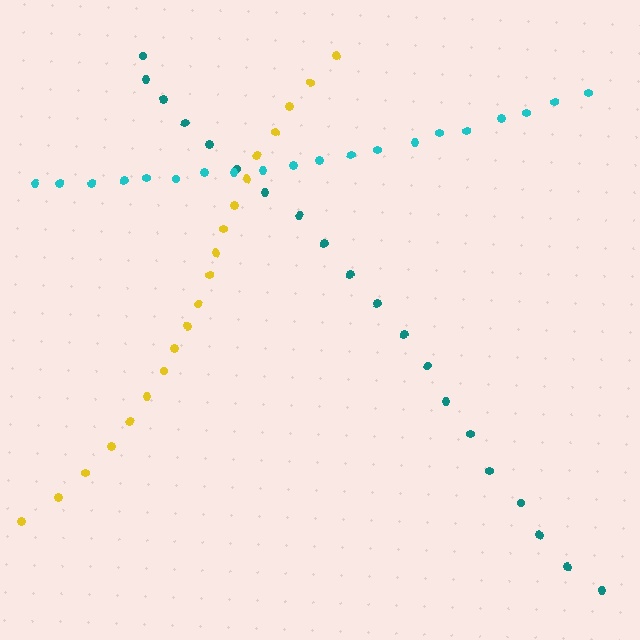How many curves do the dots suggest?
There are 3 distinct paths.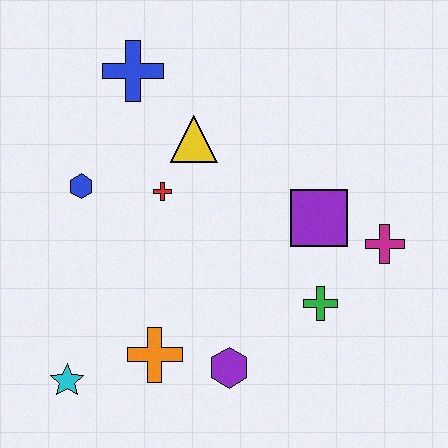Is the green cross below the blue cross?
Yes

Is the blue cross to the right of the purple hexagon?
No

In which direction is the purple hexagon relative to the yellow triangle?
The purple hexagon is below the yellow triangle.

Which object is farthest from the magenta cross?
The cyan star is farthest from the magenta cross.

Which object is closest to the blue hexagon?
The red cross is closest to the blue hexagon.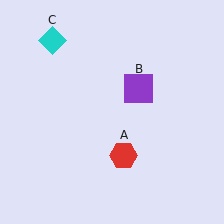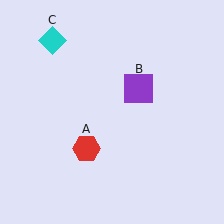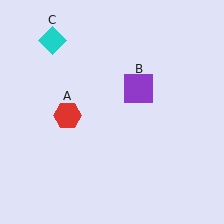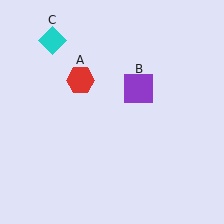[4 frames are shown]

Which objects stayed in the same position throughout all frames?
Purple square (object B) and cyan diamond (object C) remained stationary.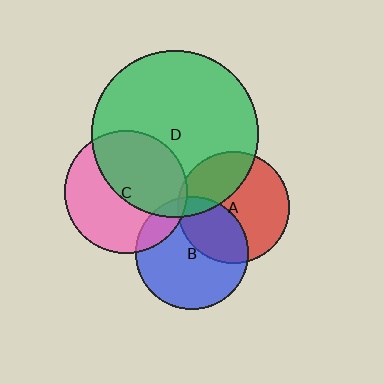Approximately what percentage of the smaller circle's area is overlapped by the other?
Approximately 30%.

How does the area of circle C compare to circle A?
Approximately 1.2 times.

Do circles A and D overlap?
Yes.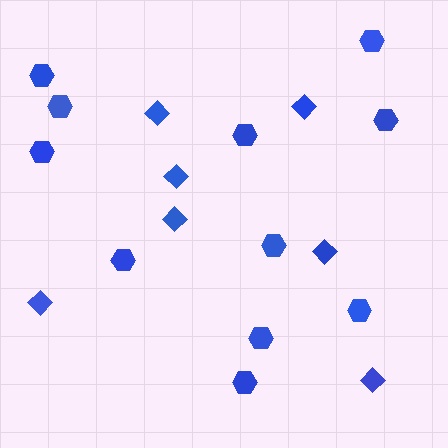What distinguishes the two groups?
There are 2 groups: one group of hexagons (11) and one group of diamonds (7).